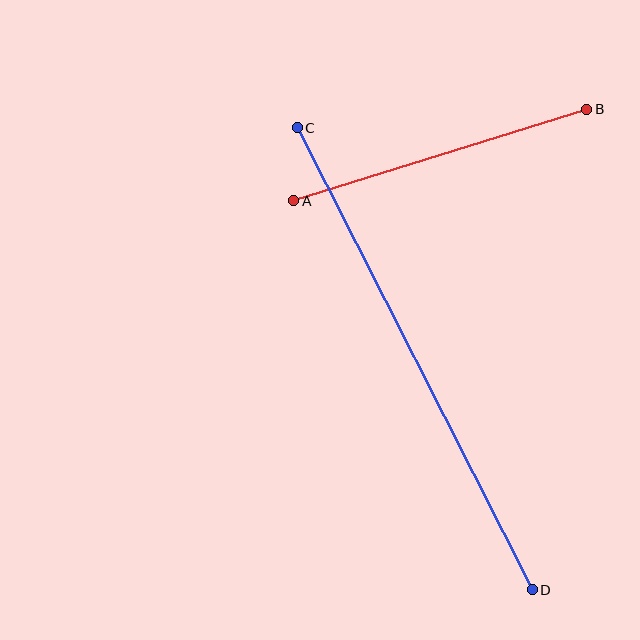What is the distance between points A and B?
The distance is approximately 307 pixels.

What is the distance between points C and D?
The distance is approximately 518 pixels.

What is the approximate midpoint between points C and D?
The midpoint is at approximately (415, 359) pixels.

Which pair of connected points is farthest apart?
Points C and D are farthest apart.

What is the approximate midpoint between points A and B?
The midpoint is at approximately (440, 155) pixels.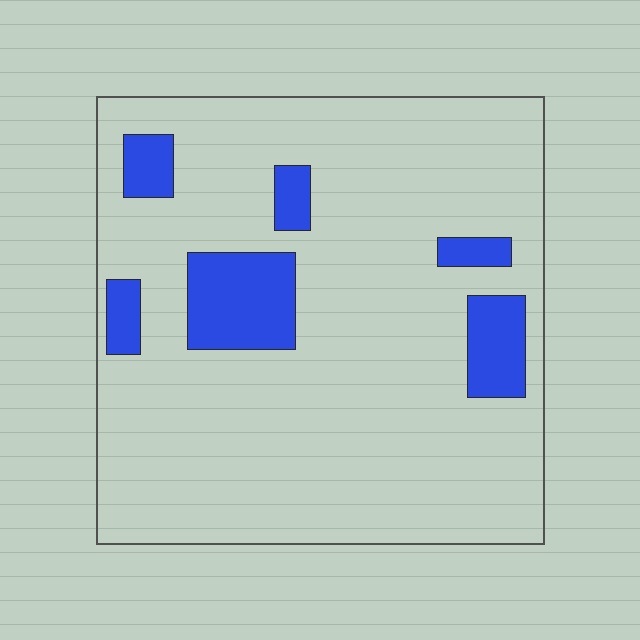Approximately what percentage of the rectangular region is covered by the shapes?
Approximately 15%.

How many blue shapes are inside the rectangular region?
6.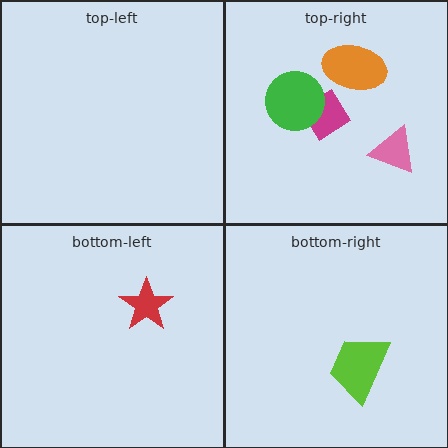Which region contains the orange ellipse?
The top-right region.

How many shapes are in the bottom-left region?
1.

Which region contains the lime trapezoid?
The bottom-right region.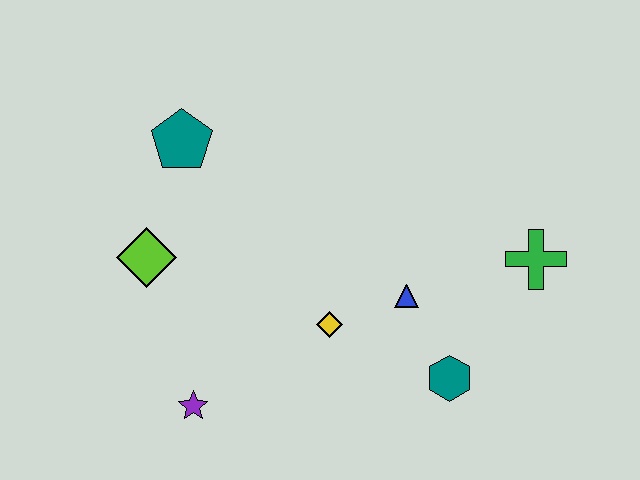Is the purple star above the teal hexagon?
No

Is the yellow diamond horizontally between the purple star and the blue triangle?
Yes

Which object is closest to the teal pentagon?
The lime diamond is closest to the teal pentagon.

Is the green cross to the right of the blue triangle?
Yes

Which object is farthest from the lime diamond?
The green cross is farthest from the lime diamond.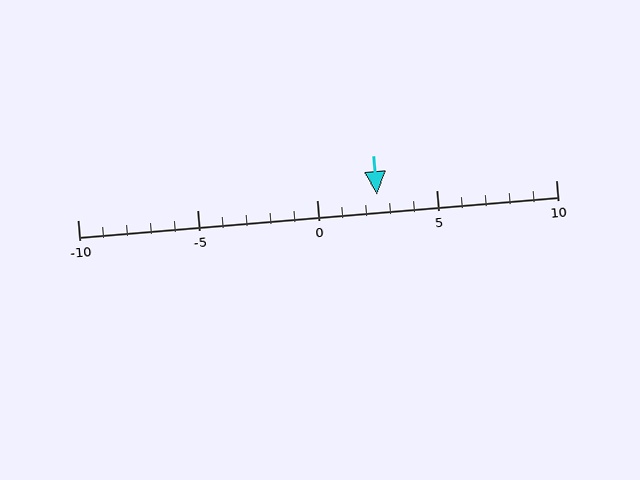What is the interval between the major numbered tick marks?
The major tick marks are spaced 5 units apart.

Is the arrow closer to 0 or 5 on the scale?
The arrow is closer to 5.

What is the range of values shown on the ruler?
The ruler shows values from -10 to 10.